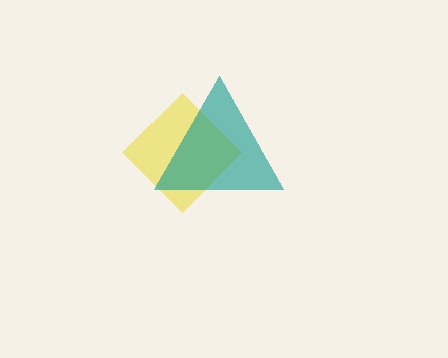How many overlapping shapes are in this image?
There are 2 overlapping shapes in the image.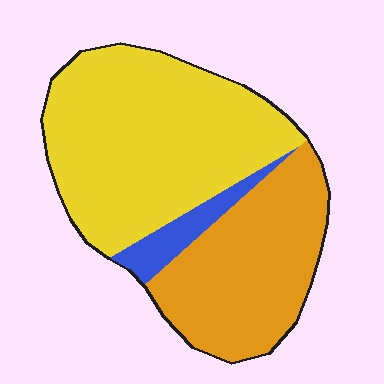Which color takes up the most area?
Yellow, at roughly 55%.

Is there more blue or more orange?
Orange.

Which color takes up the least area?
Blue, at roughly 5%.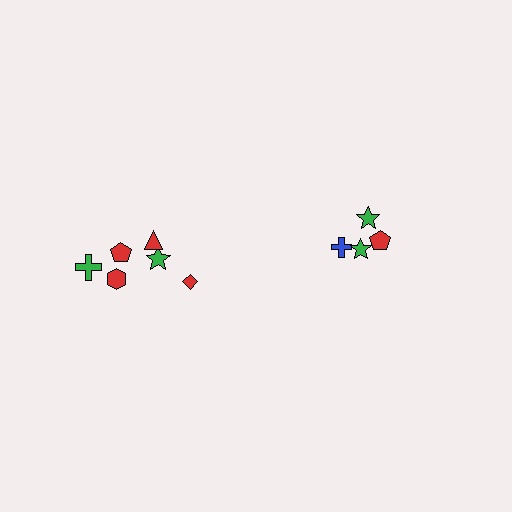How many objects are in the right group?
There are 4 objects.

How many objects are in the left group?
There are 6 objects.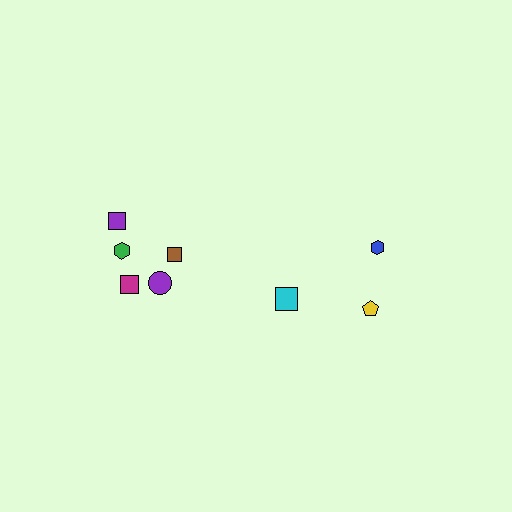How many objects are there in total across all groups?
There are 8 objects.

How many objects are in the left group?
There are 5 objects.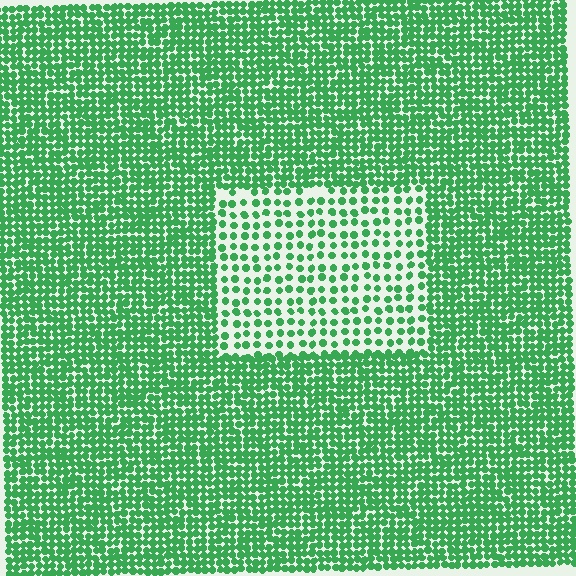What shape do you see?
I see a rectangle.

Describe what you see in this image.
The image contains small green elements arranged at two different densities. A rectangle-shaped region is visible where the elements are less densely packed than the surrounding area.